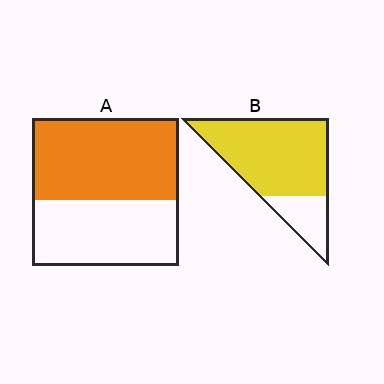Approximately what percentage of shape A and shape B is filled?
A is approximately 55% and B is approximately 75%.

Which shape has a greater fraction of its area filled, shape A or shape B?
Shape B.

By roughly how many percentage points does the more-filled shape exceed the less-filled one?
By roughly 20 percentage points (B over A).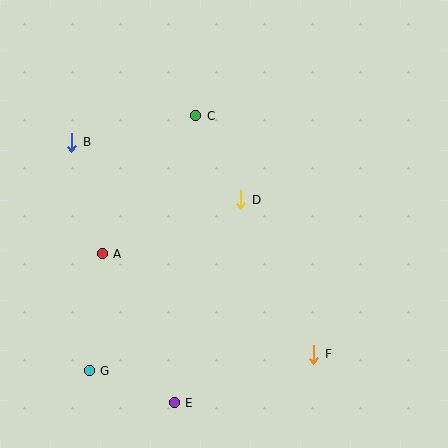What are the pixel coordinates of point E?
Point E is at (174, 403).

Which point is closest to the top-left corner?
Point B is closest to the top-left corner.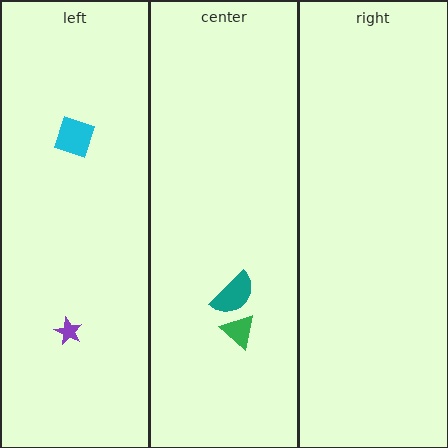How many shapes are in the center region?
2.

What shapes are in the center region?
The green triangle, the teal semicircle.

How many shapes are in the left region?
2.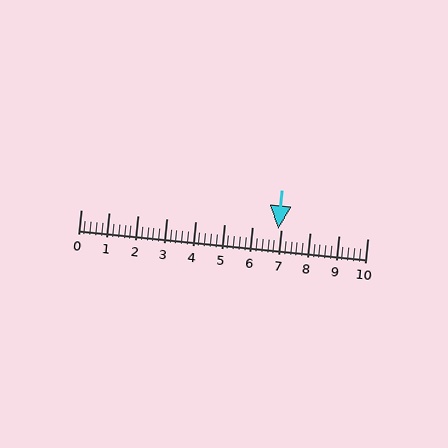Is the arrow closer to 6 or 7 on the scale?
The arrow is closer to 7.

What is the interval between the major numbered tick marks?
The major tick marks are spaced 1 units apart.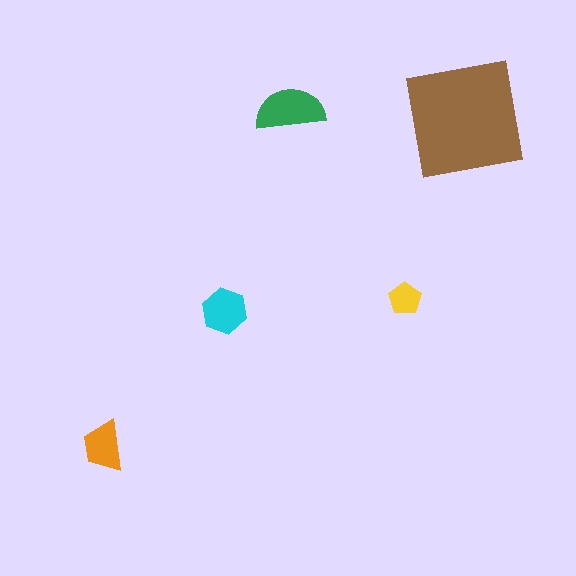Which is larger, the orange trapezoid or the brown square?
The brown square.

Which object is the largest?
The brown square.